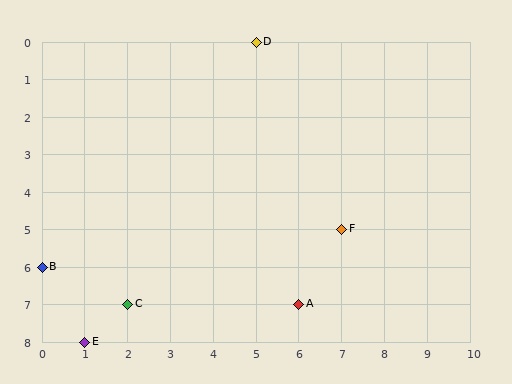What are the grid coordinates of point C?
Point C is at grid coordinates (2, 7).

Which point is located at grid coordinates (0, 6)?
Point B is at (0, 6).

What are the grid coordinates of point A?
Point A is at grid coordinates (6, 7).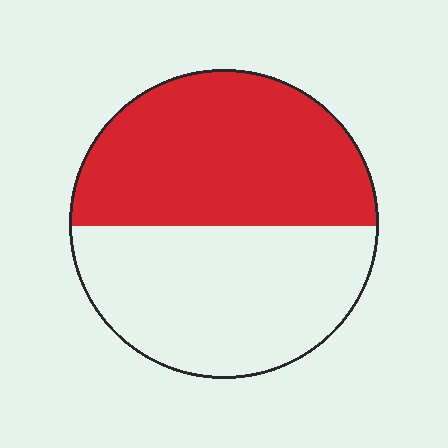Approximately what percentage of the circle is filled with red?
Approximately 50%.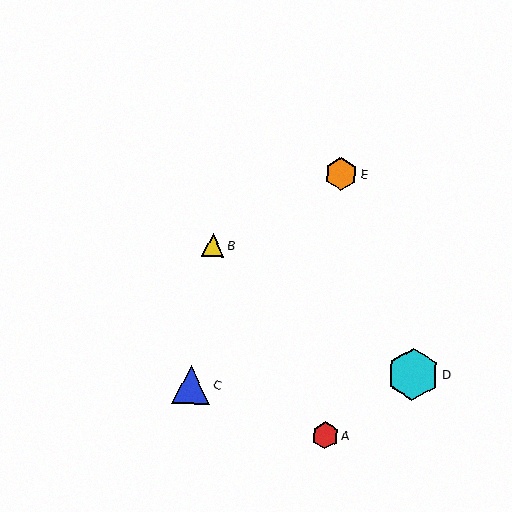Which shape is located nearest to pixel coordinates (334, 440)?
The red hexagon (labeled A) at (325, 436) is nearest to that location.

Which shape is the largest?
The cyan hexagon (labeled D) is the largest.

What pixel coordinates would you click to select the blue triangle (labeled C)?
Click at (191, 384) to select the blue triangle C.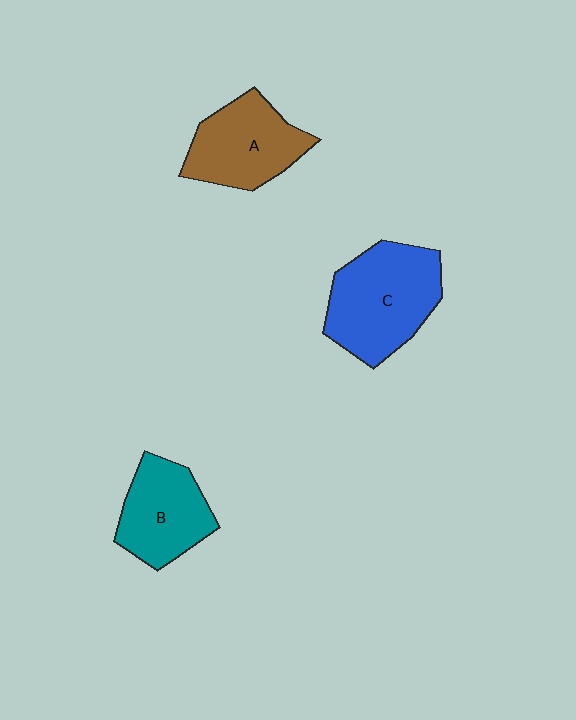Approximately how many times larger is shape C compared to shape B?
Approximately 1.4 times.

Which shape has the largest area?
Shape C (blue).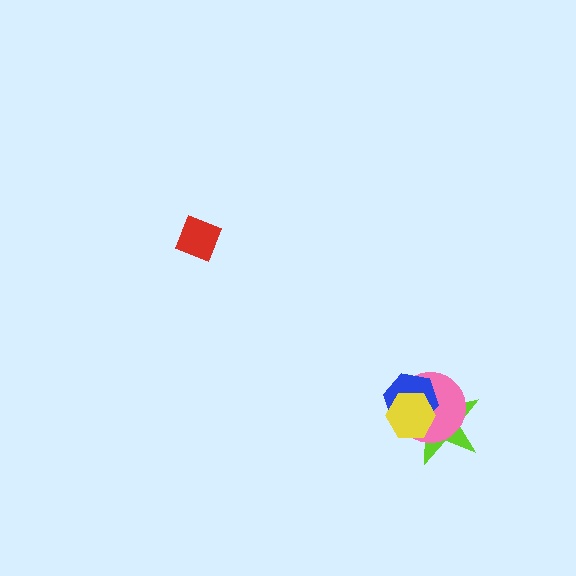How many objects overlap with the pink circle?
3 objects overlap with the pink circle.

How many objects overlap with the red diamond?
0 objects overlap with the red diamond.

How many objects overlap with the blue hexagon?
3 objects overlap with the blue hexagon.